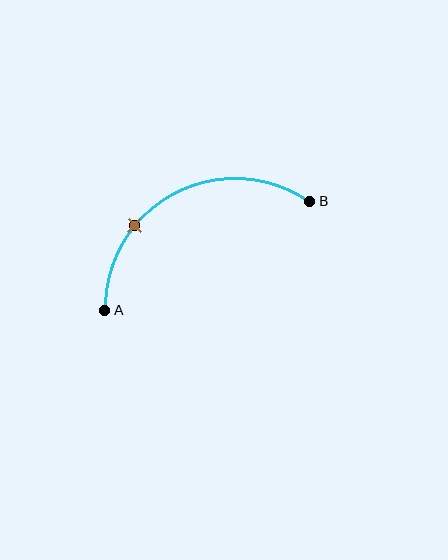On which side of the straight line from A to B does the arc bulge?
The arc bulges above the straight line connecting A and B.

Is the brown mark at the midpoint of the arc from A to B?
No. The brown mark lies on the arc but is closer to endpoint A. The arc midpoint would be at the point on the curve equidistant along the arc from both A and B.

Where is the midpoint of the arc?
The arc midpoint is the point on the curve farthest from the straight line joining A and B. It sits above that line.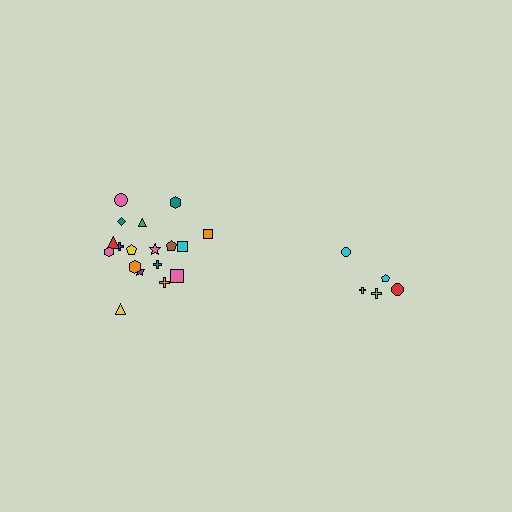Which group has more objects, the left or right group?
The left group.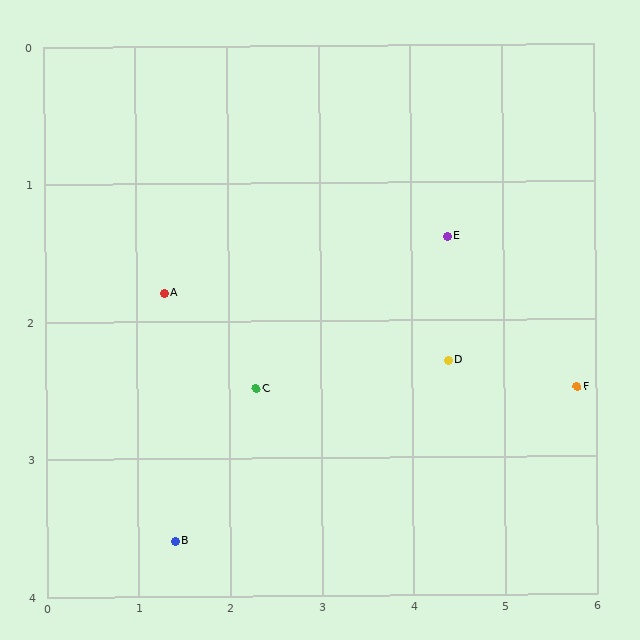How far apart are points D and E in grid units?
Points D and E are about 0.9 grid units apart.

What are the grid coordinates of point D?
Point D is at approximately (4.4, 2.3).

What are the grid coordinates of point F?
Point F is at approximately (5.8, 2.5).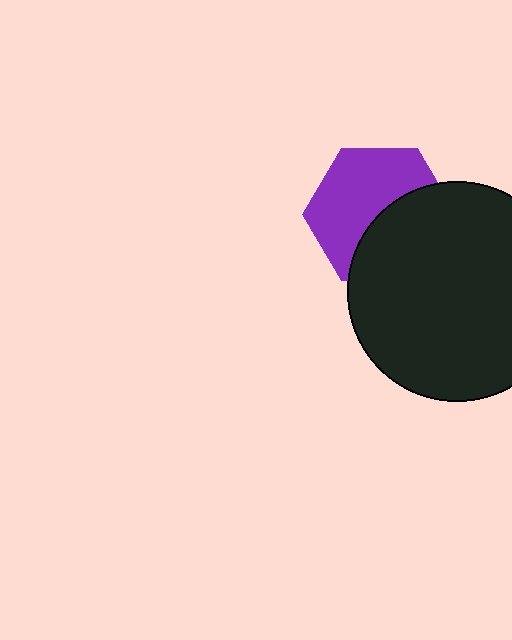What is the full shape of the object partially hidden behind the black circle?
The partially hidden object is a purple hexagon.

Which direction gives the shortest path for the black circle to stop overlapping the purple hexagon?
Moving toward the lower-right gives the shortest separation.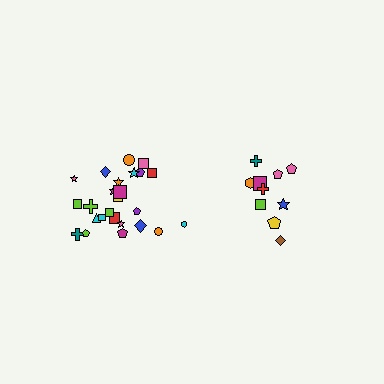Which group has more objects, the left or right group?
The left group.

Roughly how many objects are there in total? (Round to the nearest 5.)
Roughly 35 objects in total.